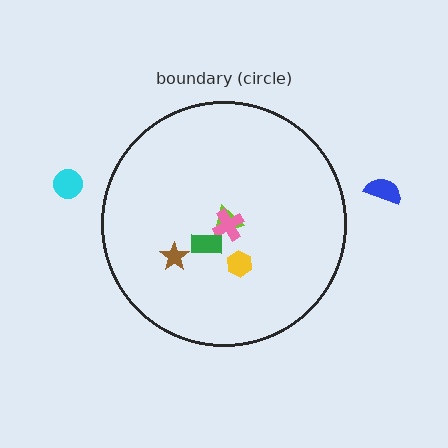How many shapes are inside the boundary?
5 inside, 2 outside.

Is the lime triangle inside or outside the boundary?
Inside.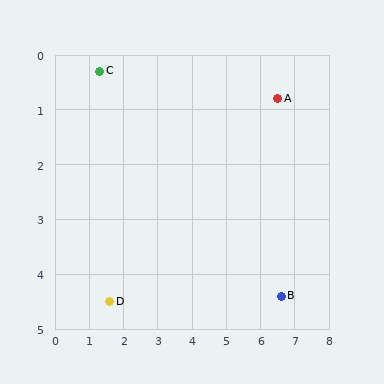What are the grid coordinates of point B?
Point B is at approximately (6.6, 4.4).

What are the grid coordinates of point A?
Point A is at approximately (6.5, 0.8).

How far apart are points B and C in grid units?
Points B and C are about 6.7 grid units apart.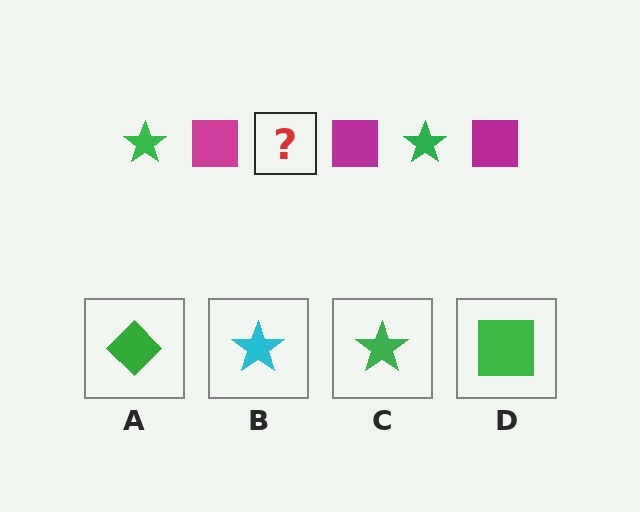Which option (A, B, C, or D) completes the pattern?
C.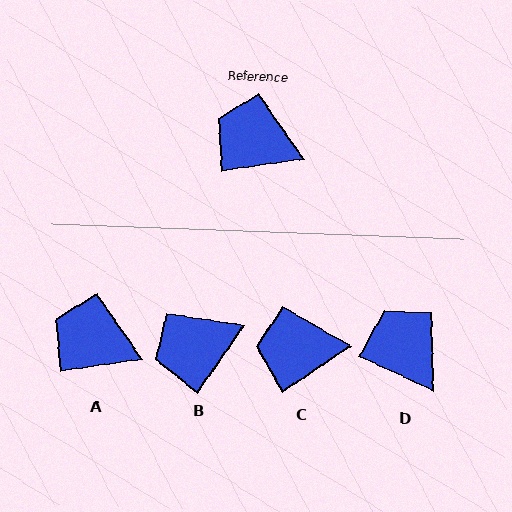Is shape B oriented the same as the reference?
No, it is off by about 47 degrees.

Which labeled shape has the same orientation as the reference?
A.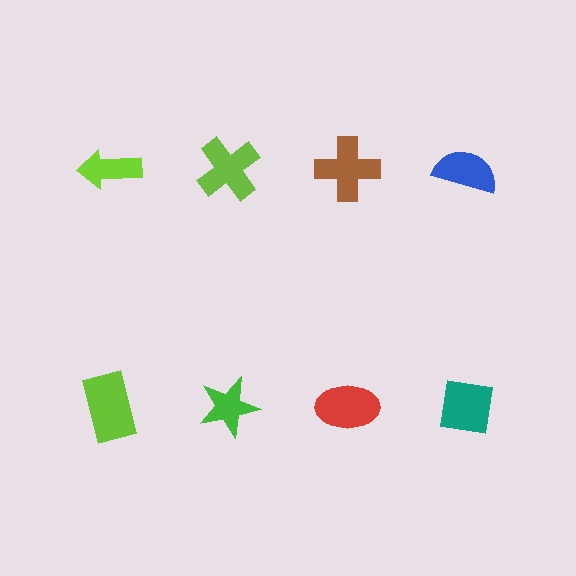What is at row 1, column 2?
A lime cross.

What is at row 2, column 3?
A red ellipse.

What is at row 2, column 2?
A green star.